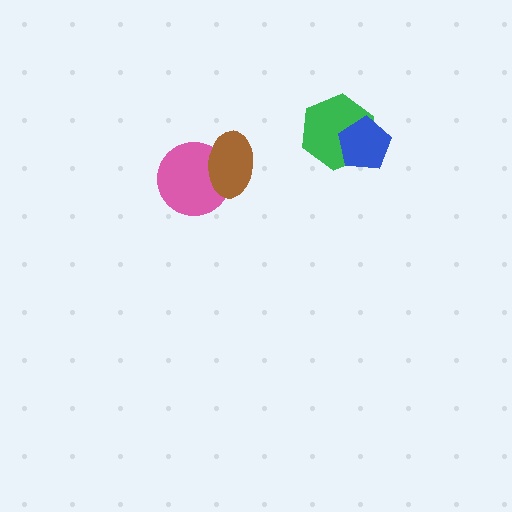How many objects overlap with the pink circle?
1 object overlaps with the pink circle.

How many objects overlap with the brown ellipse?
1 object overlaps with the brown ellipse.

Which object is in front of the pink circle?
The brown ellipse is in front of the pink circle.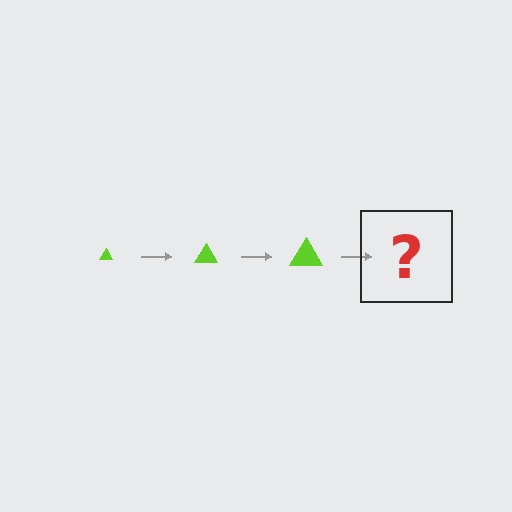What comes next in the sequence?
The next element should be a lime triangle, larger than the previous one.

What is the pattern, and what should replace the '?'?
The pattern is that the triangle gets progressively larger each step. The '?' should be a lime triangle, larger than the previous one.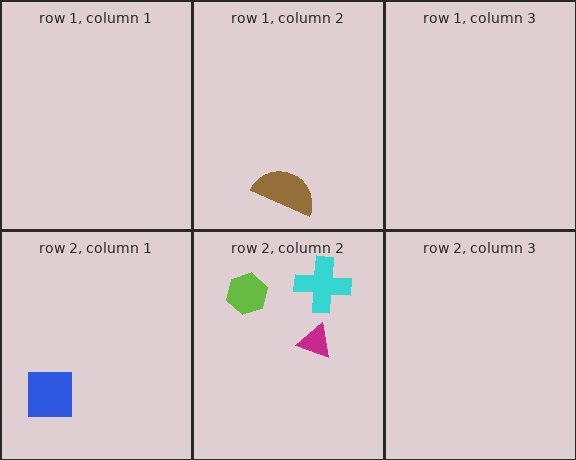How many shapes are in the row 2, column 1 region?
1.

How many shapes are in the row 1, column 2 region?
1.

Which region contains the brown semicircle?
The row 1, column 2 region.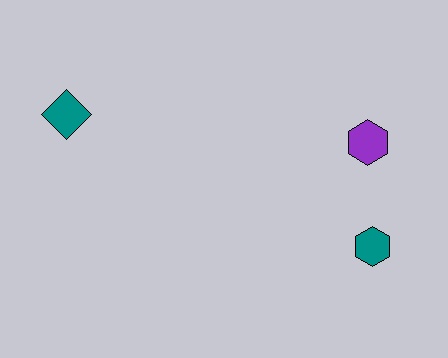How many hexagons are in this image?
There are 2 hexagons.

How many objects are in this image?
There are 3 objects.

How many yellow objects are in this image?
There are no yellow objects.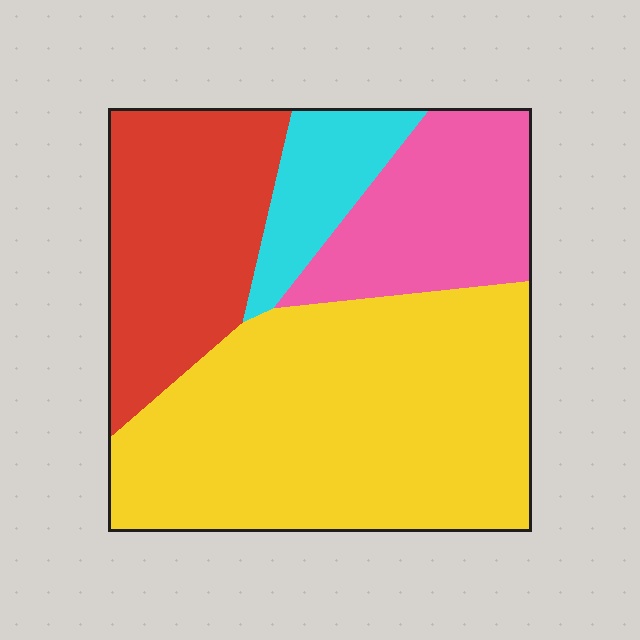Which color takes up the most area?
Yellow, at roughly 50%.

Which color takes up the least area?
Cyan, at roughly 10%.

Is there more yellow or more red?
Yellow.